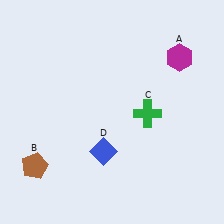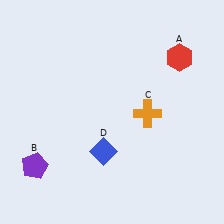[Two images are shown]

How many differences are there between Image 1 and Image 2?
There are 3 differences between the two images.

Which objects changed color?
A changed from magenta to red. B changed from brown to purple. C changed from green to orange.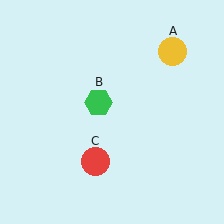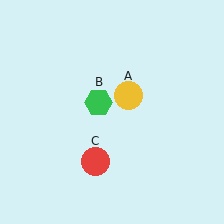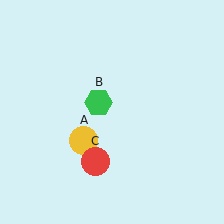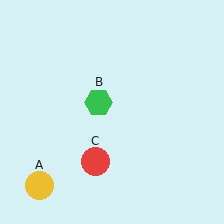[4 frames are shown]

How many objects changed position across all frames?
1 object changed position: yellow circle (object A).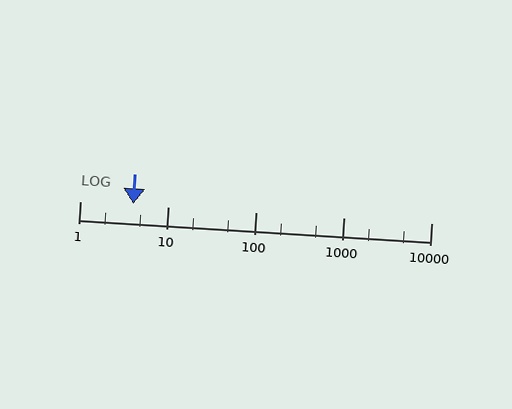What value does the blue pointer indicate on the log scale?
The pointer indicates approximately 4.1.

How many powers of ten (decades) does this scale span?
The scale spans 4 decades, from 1 to 10000.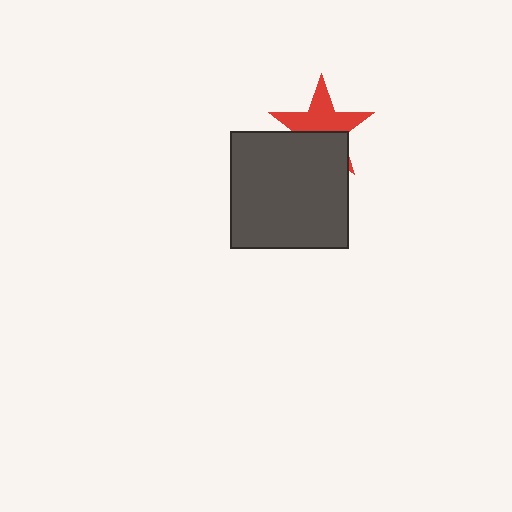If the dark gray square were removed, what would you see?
You would see the complete red star.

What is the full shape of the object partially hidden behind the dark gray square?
The partially hidden object is a red star.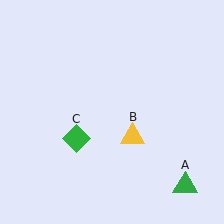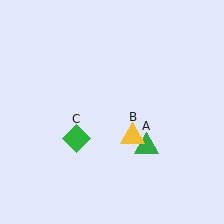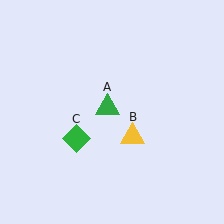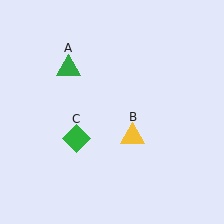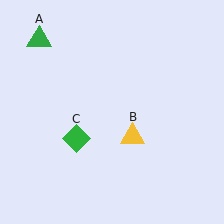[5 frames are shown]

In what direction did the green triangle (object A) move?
The green triangle (object A) moved up and to the left.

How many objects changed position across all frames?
1 object changed position: green triangle (object A).